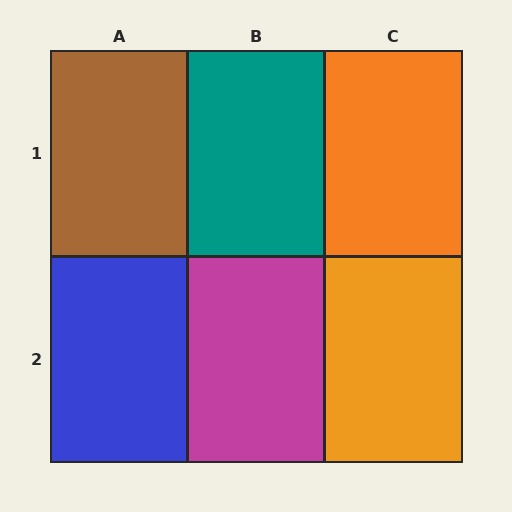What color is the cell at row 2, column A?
Blue.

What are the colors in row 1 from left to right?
Brown, teal, orange.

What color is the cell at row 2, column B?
Magenta.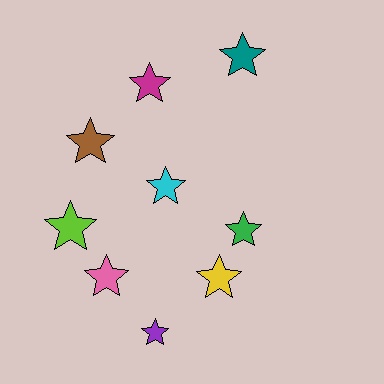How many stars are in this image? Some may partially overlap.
There are 9 stars.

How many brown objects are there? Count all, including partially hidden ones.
There is 1 brown object.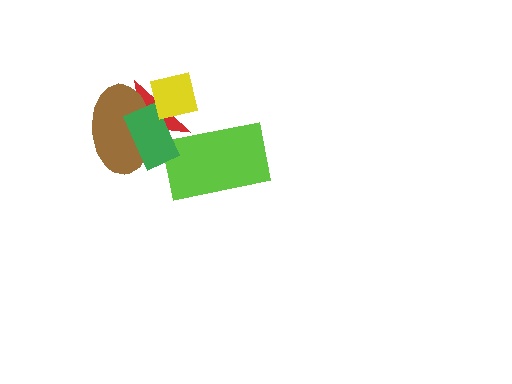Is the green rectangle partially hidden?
Yes, it is partially covered by another shape.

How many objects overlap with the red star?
4 objects overlap with the red star.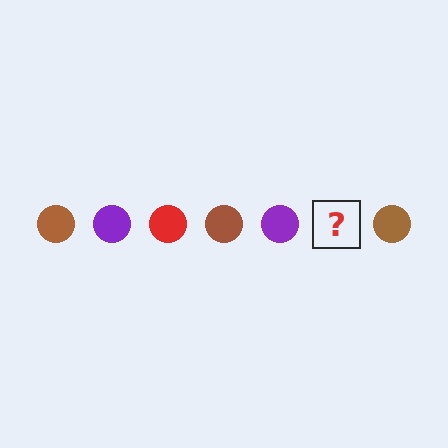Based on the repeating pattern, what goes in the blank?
The blank should be a red circle.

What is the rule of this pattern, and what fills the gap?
The rule is that the pattern cycles through brown, purple, red circles. The gap should be filled with a red circle.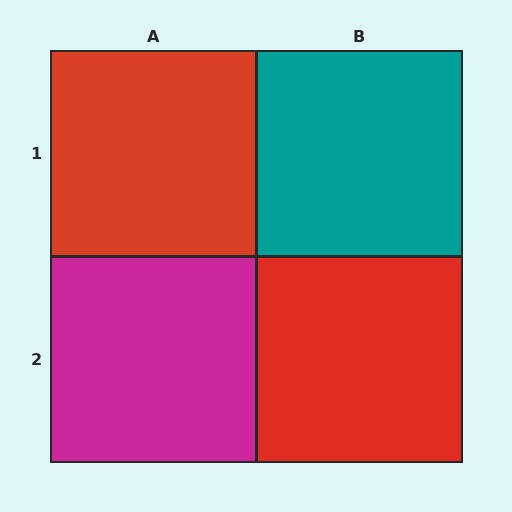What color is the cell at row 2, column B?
Red.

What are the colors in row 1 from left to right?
Red, teal.